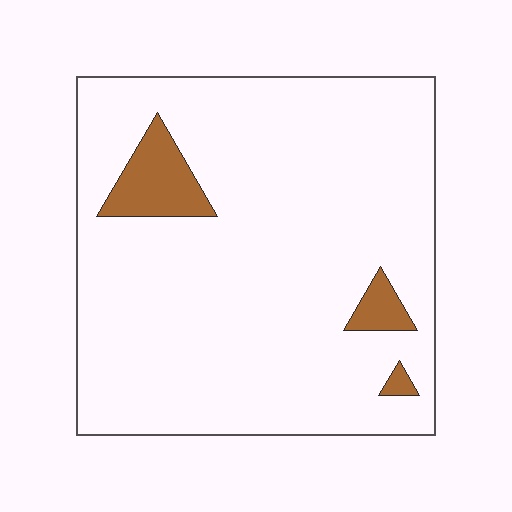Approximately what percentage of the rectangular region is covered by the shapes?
Approximately 5%.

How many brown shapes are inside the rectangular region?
3.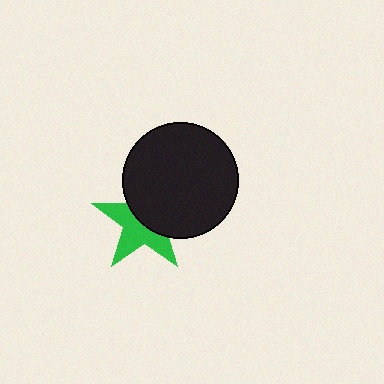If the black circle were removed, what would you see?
You would see the complete green star.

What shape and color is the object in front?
The object in front is a black circle.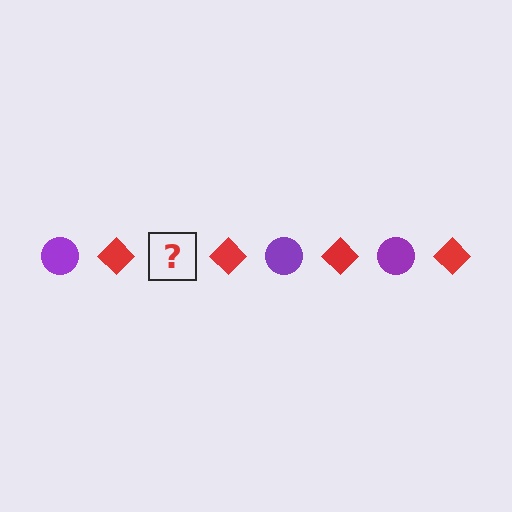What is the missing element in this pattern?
The missing element is a purple circle.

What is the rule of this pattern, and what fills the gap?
The rule is that the pattern alternates between purple circle and red diamond. The gap should be filled with a purple circle.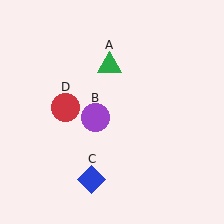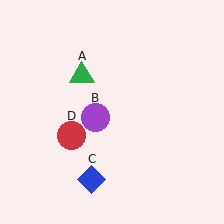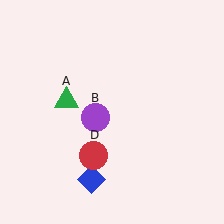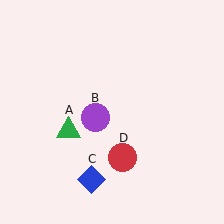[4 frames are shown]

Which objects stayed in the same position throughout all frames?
Purple circle (object B) and blue diamond (object C) remained stationary.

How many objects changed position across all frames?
2 objects changed position: green triangle (object A), red circle (object D).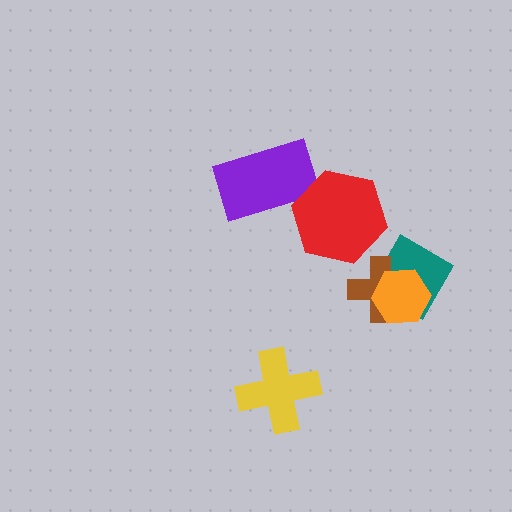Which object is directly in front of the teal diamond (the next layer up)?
The brown cross is directly in front of the teal diamond.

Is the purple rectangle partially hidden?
Yes, it is partially covered by another shape.